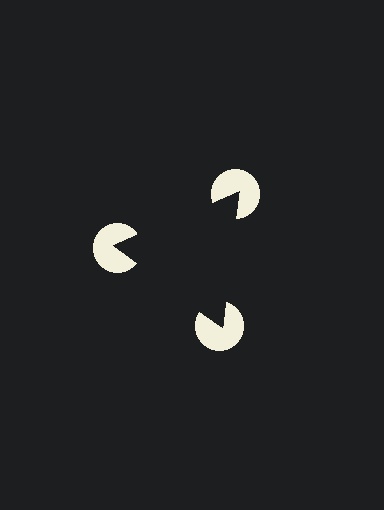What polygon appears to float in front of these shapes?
An illusory triangle — its edges are inferred from the aligned wedge cuts in the pac-man discs, not physically drawn.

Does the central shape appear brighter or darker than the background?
It typically appears slightly darker than the background, even though no actual brightness change is drawn.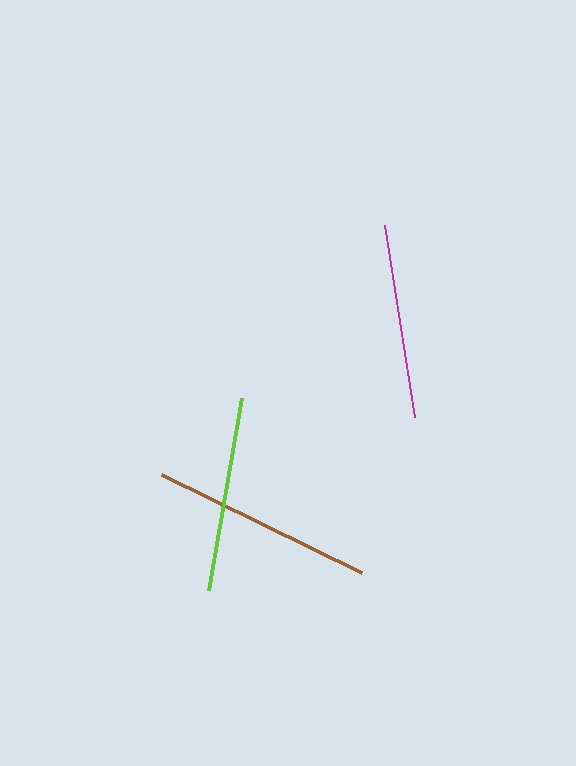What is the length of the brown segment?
The brown segment is approximately 223 pixels long.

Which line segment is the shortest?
The magenta line is the shortest at approximately 194 pixels.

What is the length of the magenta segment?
The magenta segment is approximately 194 pixels long.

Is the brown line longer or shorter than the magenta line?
The brown line is longer than the magenta line.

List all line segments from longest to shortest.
From longest to shortest: brown, lime, magenta.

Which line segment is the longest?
The brown line is the longest at approximately 223 pixels.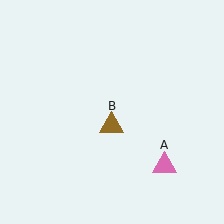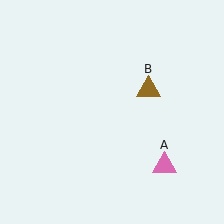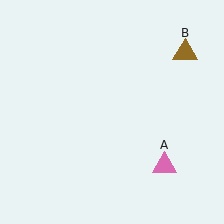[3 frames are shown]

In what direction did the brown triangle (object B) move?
The brown triangle (object B) moved up and to the right.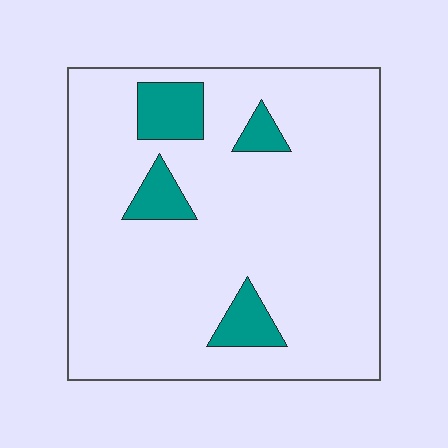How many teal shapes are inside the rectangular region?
4.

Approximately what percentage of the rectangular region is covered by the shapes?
Approximately 10%.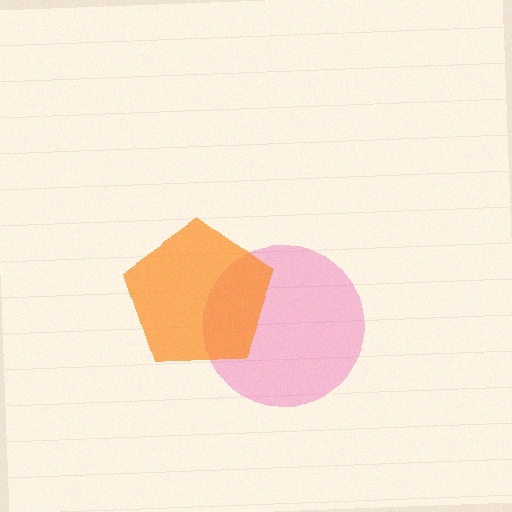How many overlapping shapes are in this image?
There are 2 overlapping shapes in the image.